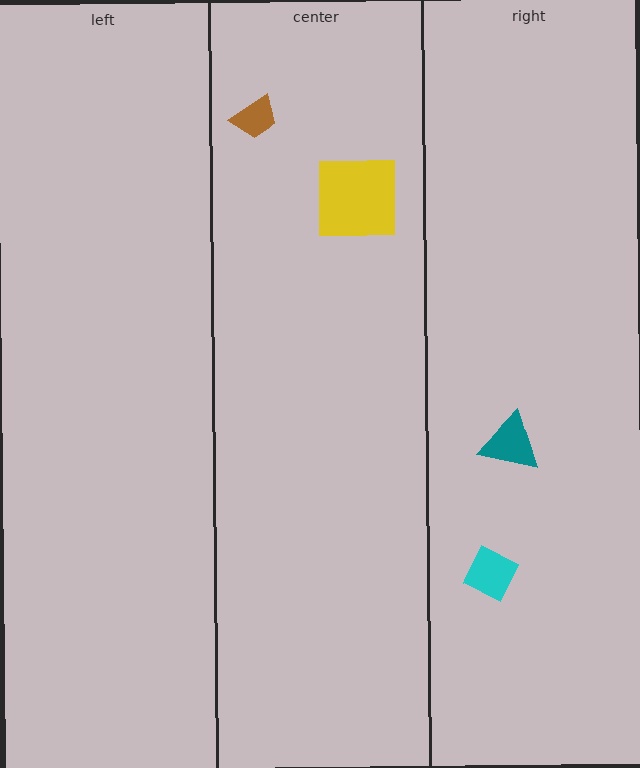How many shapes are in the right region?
2.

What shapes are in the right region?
The cyan diamond, the teal triangle.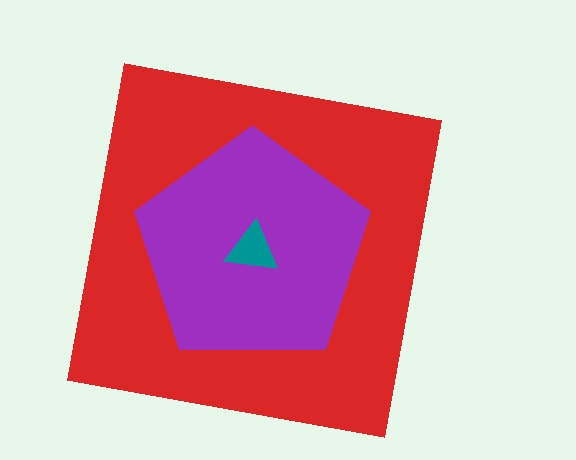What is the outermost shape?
The red square.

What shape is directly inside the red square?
The purple pentagon.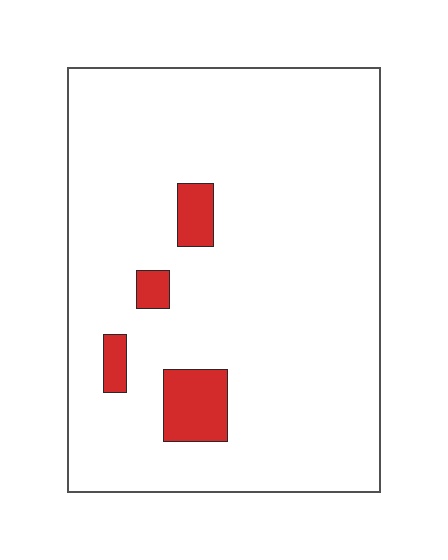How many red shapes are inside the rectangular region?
4.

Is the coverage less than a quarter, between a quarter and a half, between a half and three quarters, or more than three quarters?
Less than a quarter.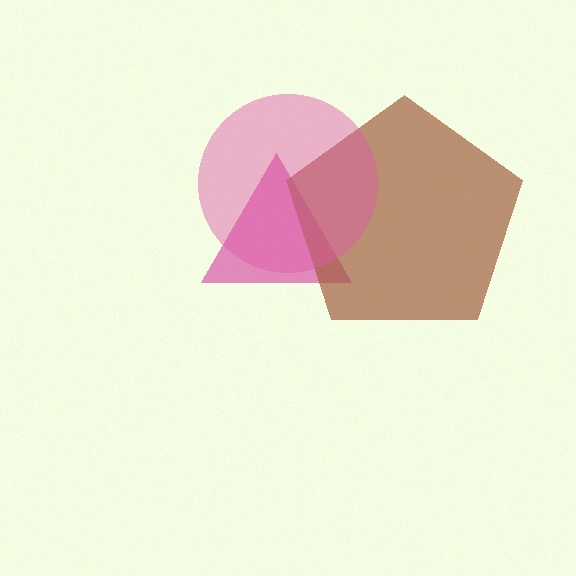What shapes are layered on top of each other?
The layered shapes are: a magenta triangle, a brown pentagon, a pink circle.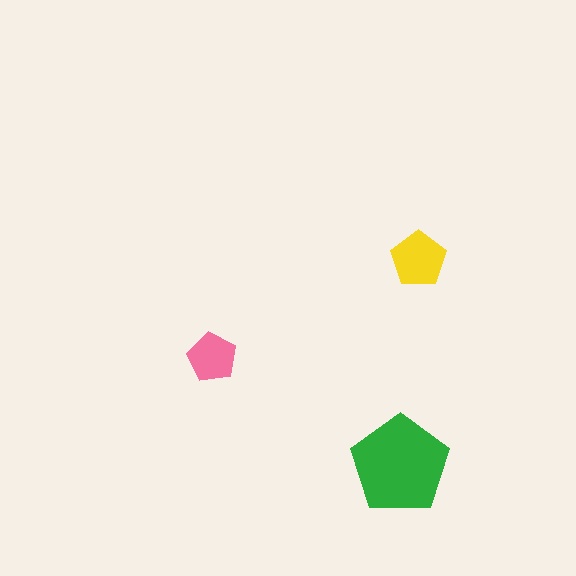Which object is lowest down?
The green pentagon is bottommost.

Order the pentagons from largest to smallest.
the green one, the yellow one, the pink one.